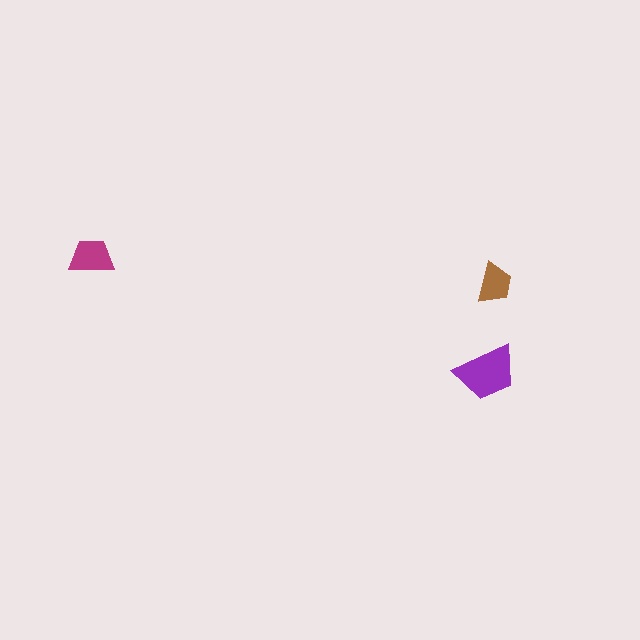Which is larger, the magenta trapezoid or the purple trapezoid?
The purple one.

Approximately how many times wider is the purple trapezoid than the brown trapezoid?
About 1.5 times wider.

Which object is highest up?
The magenta trapezoid is topmost.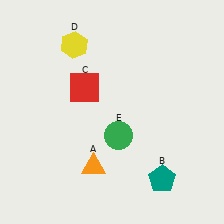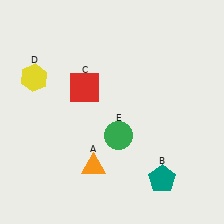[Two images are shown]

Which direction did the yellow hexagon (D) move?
The yellow hexagon (D) moved left.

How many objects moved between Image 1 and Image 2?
1 object moved between the two images.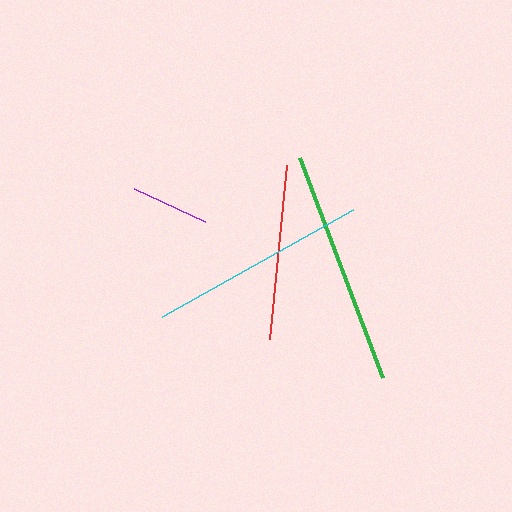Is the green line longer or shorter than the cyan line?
The green line is longer than the cyan line.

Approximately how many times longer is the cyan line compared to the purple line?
The cyan line is approximately 2.8 times the length of the purple line.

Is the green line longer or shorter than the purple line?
The green line is longer than the purple line.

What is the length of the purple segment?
The purple segment is approximately 78 pixels long.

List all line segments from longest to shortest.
From longest to shortest: green, cyan, red, purple.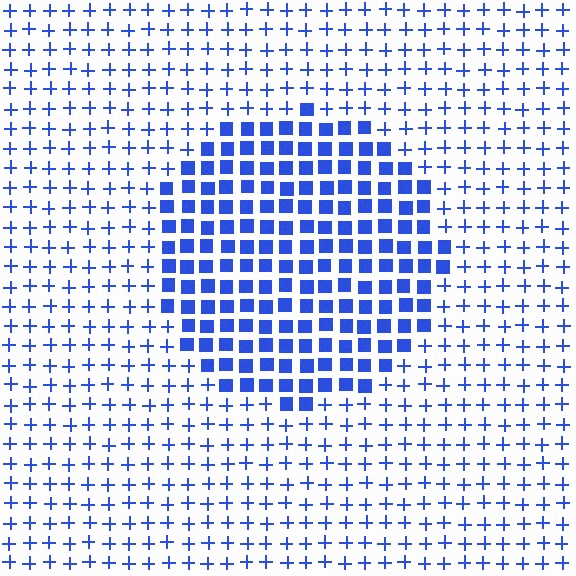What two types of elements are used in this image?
The image uses squares inside the circle region and plus signs outside it.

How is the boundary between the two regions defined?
The boundary is defined by a change in element shape: squares inside vs. plus signs outside. All elements share the same color and spacing.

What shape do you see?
I see a circle.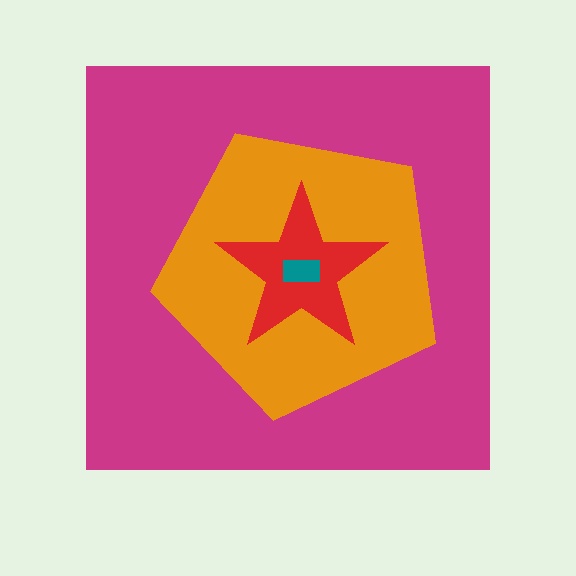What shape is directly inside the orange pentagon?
The red star.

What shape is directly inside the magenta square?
The orange pentagon.